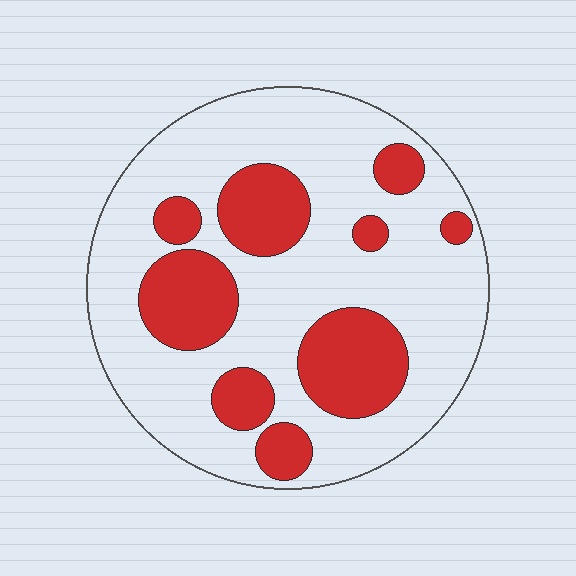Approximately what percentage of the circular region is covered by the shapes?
Approximately 30%.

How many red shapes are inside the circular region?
9.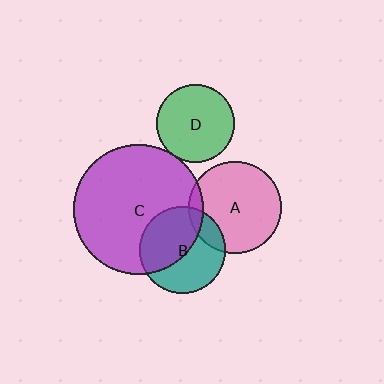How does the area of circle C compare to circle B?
Approximately 2.3 times.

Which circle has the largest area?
Circle C (purple).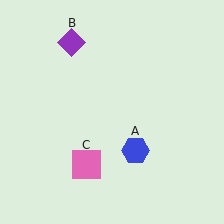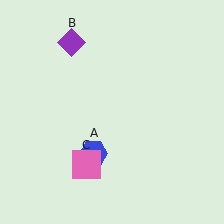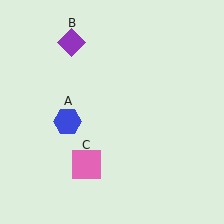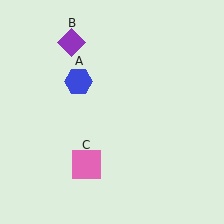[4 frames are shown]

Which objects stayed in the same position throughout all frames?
Purple diamond (object B) and pink square (object C) remained stationary.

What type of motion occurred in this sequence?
The blue hexagon (object A) rotated clockwise around the center of the scene.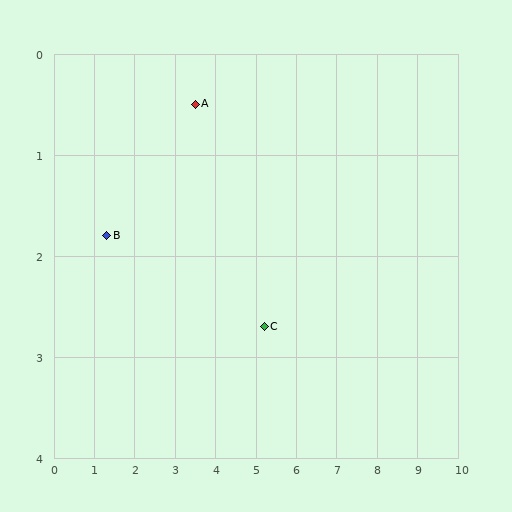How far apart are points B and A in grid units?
Points B and A are about 2.6 grid units apart.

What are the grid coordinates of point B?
Point B is at approximately (1.3, 1.8).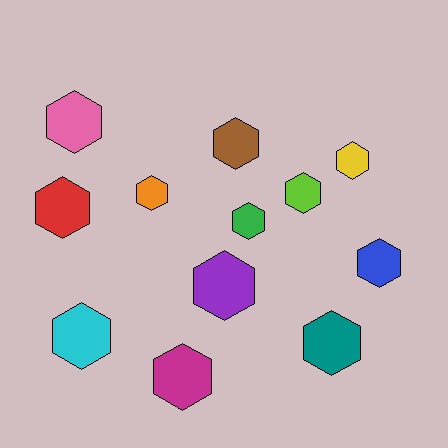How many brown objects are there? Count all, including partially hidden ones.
There is 1 brown object.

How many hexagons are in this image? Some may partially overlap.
There are 12 hexagons.